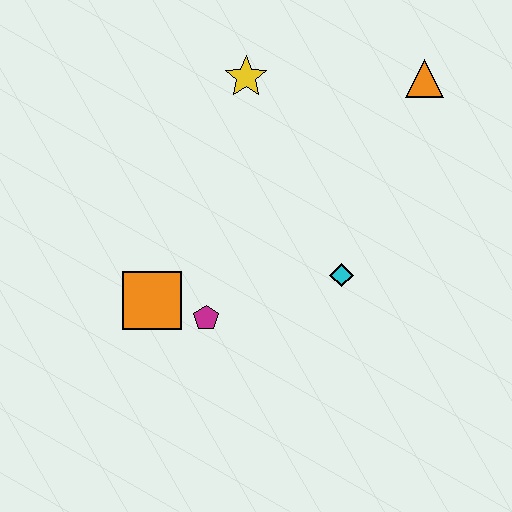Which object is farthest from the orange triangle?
The orange square is farthest from the orange triangle.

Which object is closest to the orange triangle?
The yellow star is closest to the orange triangle.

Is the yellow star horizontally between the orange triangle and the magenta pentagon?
Yes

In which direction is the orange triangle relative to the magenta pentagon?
The orange triangle is above the magenta pentagon.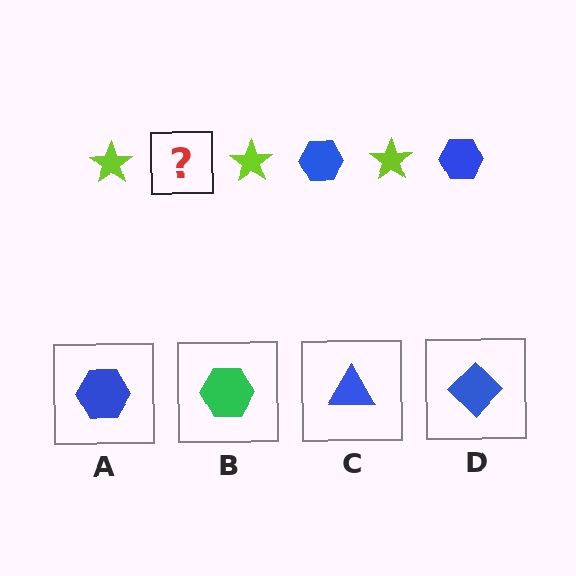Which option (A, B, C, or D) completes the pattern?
A.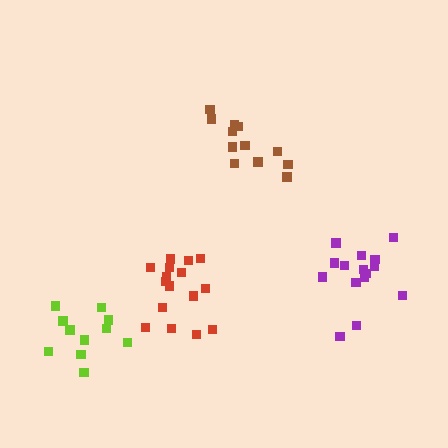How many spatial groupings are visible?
There are 4 spatial groupings.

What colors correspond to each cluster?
The clusters are colored: brown, lime, purple, red.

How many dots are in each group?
Group 1: 12 dots, Group 2: 11 dots, Group 3: 15 dots, Group 4: 16 dots (54 total).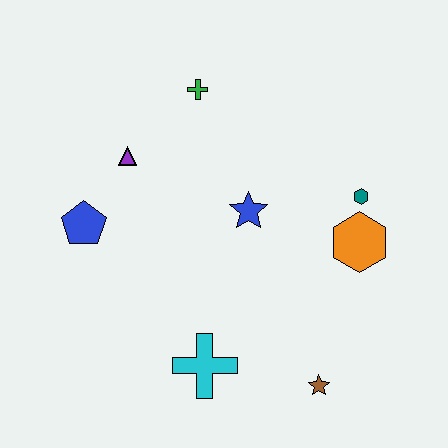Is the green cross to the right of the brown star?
No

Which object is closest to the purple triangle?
The blue pentagon is closest to the purple triangle.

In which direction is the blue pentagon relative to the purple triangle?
The blue pentagon is below the purple triangle.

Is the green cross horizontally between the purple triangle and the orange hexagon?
Yes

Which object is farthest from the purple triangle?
The brown star is farthest from the purple triangle.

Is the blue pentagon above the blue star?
No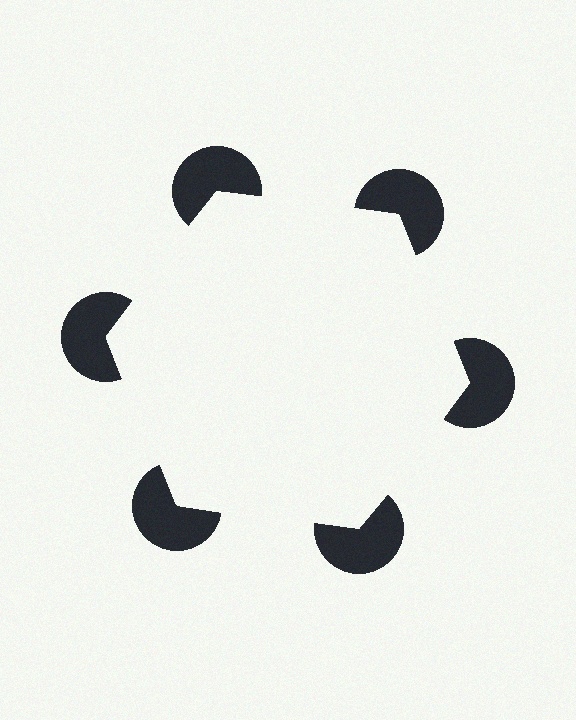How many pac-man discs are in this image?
There are 6 — one at each vertex of the illusory hexagon.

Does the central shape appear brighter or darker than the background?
It typically appears slightly brighter than the background, even though no actual brightness change is drawn.